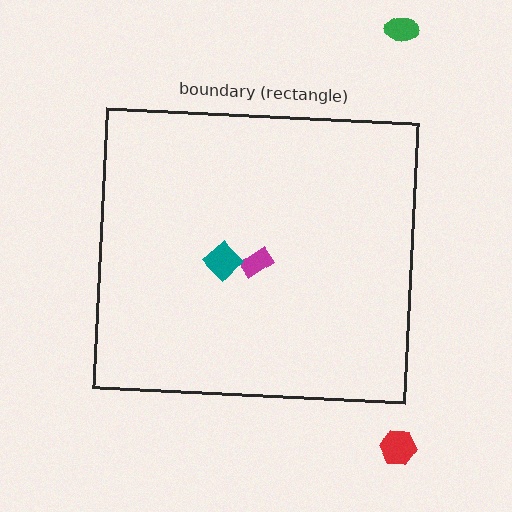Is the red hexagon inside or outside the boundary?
Outside.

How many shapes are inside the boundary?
2 inside, 2 outside.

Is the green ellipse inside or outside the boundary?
Outside.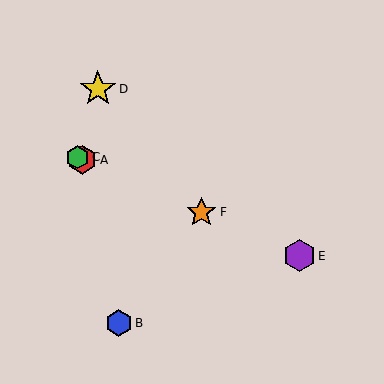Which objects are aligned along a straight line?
Objects A, C, E, F are aligned along a straight line.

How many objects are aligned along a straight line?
4 objects (A, C, E, F) are aligned along a straight line.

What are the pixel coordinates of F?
Object F is at (201, 212).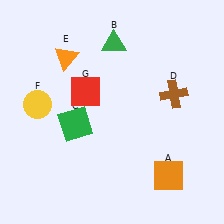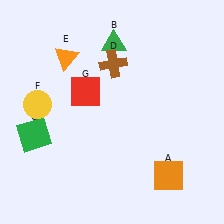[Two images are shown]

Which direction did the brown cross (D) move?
The brown cross (D) moved left.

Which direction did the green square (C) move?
The green square (C) moved left.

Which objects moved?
The objects that moved are: the green square (C), the brown cross (D).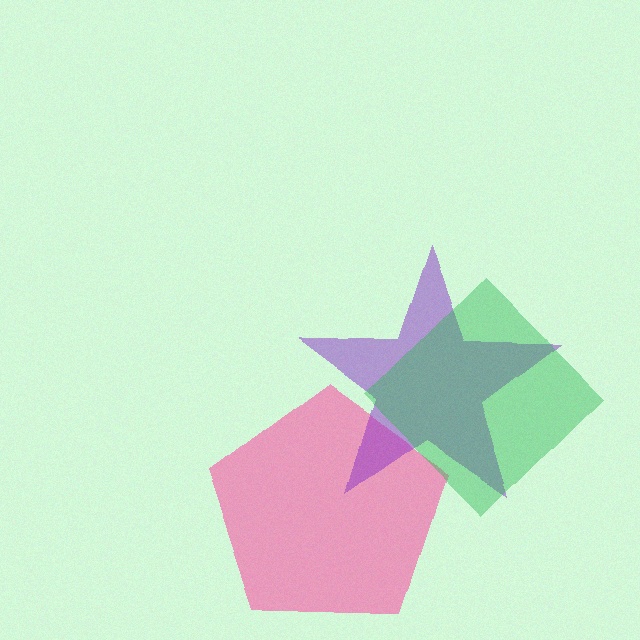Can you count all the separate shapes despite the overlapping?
Yes, there are 3 separate shapes.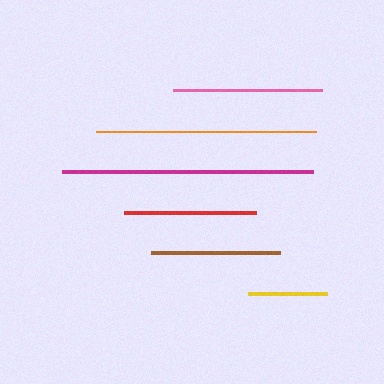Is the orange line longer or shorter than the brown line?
The orange line is longer than the brown line.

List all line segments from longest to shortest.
From longest to shortest: magenta, orange, pink, red, brown, yellow.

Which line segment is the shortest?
The yellow line is the shortest at approximately 78 pixels.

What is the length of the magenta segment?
The magenta segment is approximately 251 pixels long.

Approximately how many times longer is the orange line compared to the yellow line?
The orange line is approximately 2.8 times the length of the yellow line.